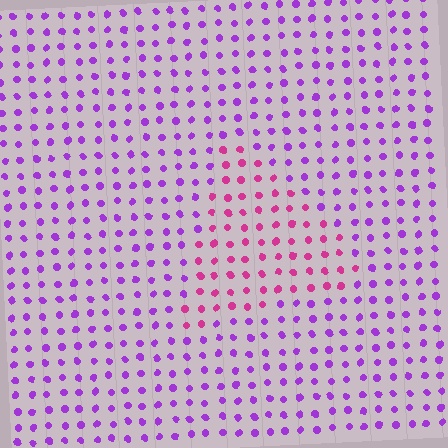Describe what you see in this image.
The image is filled with small purple elements in a uniform arrangement. A triangle-shaped region is visible where the elements are tinted to a slightly different hue, forming a subtle color boundary.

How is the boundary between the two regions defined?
The boundary is defined purely by a slight shift in hue (about 44 degrees). Spacing, size, and orientation are identical on both sides.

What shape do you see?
I see a triangle.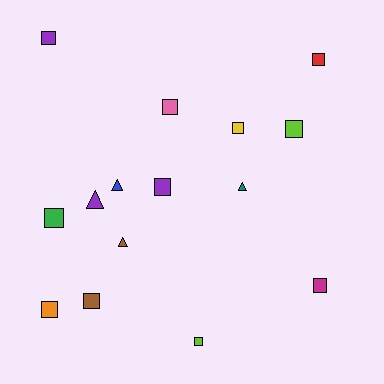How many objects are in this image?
There are 15 objects.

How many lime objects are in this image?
There are 2 lime objects.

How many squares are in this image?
There are 11 squares.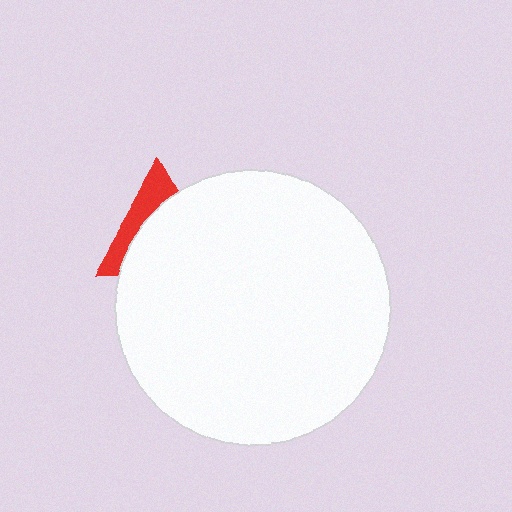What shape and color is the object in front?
The object in front is a white circle.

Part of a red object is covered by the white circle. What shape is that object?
It is a triangle.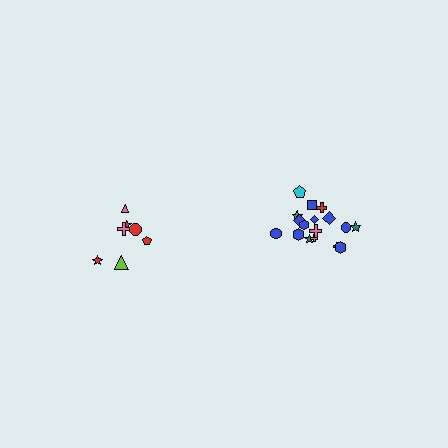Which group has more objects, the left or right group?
The right group.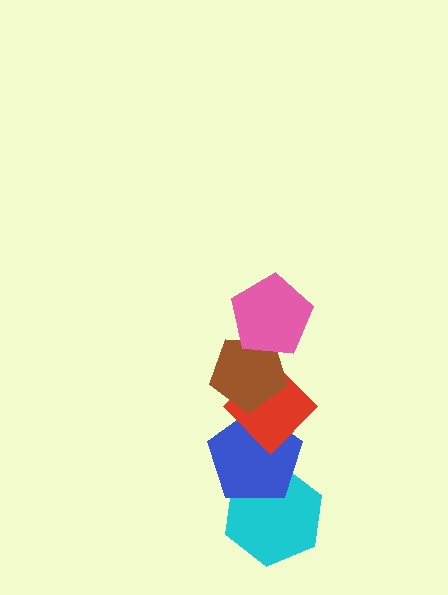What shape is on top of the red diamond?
The brown pentagon is on top of the red diamond.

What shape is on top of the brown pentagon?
The pink pentagon is on top of the brown pentagon.